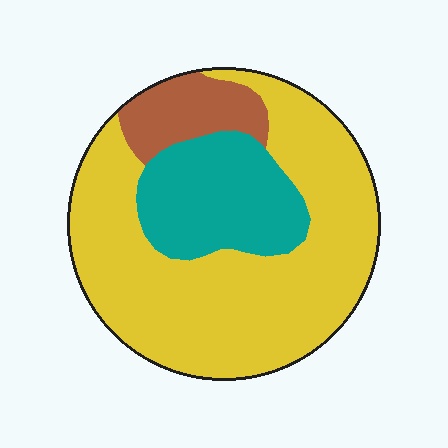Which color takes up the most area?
Yellow, at roughly 65%.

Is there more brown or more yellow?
Yellow.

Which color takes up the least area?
Brown, at roughly 10%.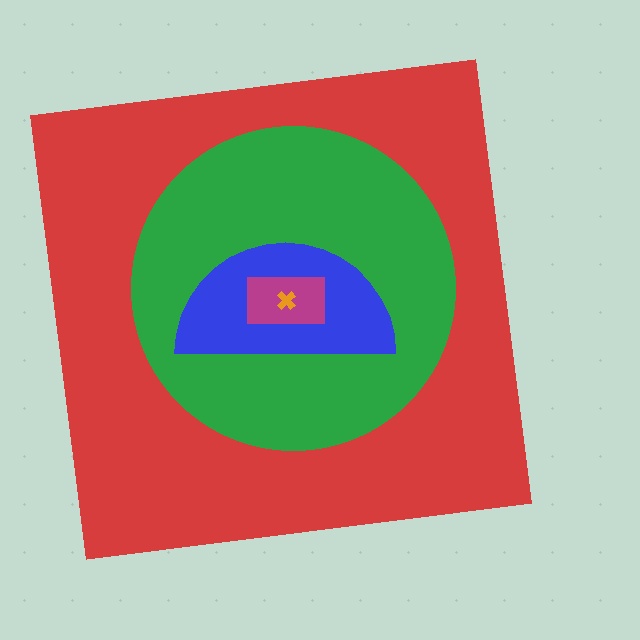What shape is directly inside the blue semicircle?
The magenta rectangle.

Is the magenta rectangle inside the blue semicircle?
Yes.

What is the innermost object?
The orange cross.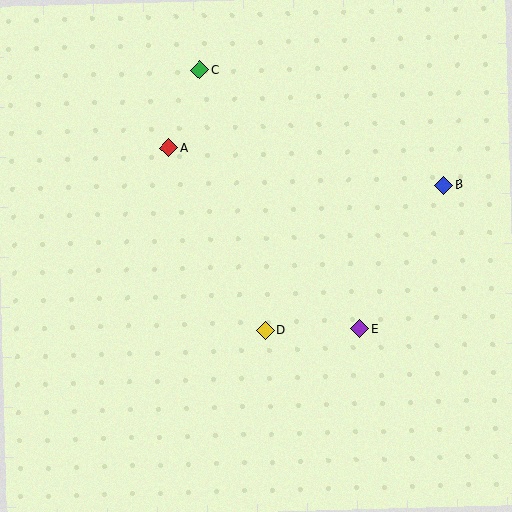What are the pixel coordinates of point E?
Point E is at (360, 329).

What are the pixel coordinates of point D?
Point D is at (265, 331).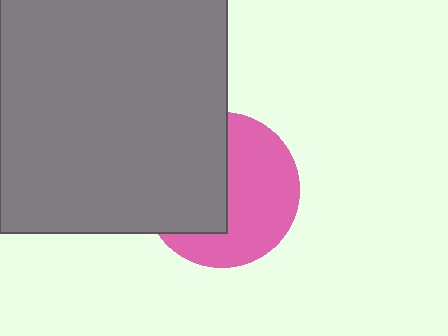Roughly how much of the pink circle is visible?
About half of it is visible (roughly 55%).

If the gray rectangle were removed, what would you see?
You would see the complete pink circle.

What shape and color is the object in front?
The object in front is a gray rectangle.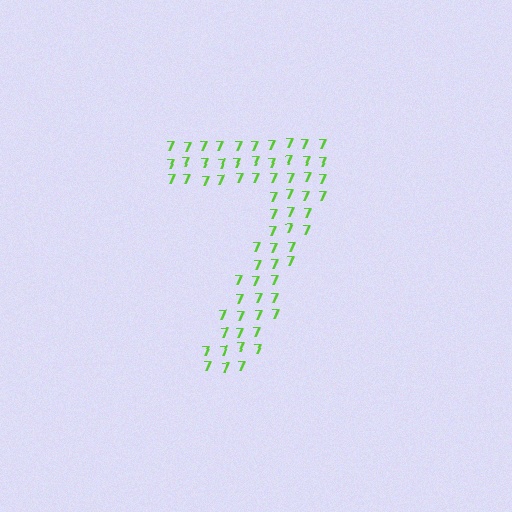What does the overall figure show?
The overall figure shows the digit 7.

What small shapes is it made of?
It is made of small digit 7's.